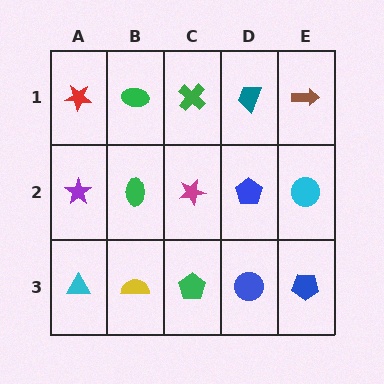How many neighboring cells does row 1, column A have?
2.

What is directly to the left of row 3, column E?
A blue circle.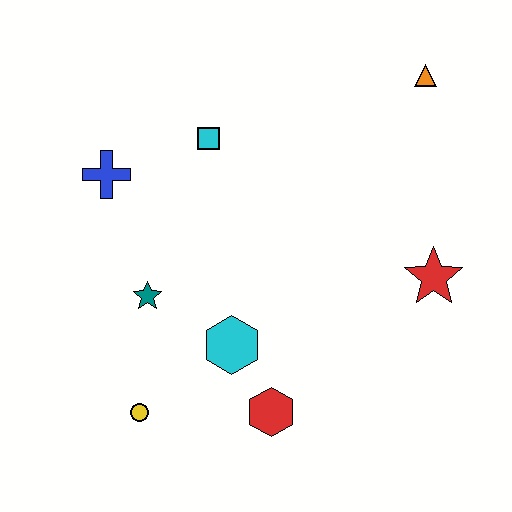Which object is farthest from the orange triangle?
The yellow circle is farthest from the orange triangle.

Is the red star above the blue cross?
No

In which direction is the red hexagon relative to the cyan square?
The red hexagon is below the cyan square.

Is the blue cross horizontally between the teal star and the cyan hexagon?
No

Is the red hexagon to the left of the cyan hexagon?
No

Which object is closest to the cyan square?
The blue cross is closest to the cyan square.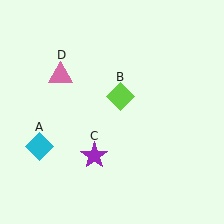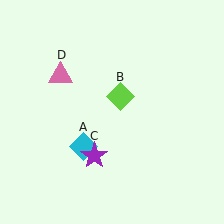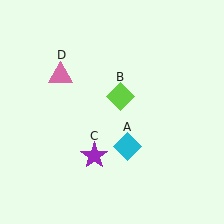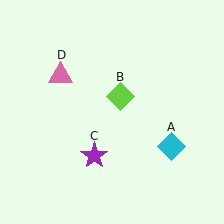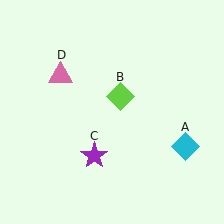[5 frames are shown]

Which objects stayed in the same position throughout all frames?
Lime diamond (object B) and purple star (object C) and pink triangle (object D) remained stationary.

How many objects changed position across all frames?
1 object changed position: cyan diamond (object A).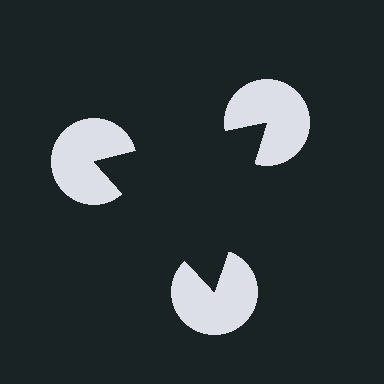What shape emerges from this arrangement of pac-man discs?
An illusory triangle — its edges are inferred from the aligned wedge cuts in the pac-man discs, not physically drawn.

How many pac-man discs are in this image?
There are 3 — one at each vertex of the illusory triangle.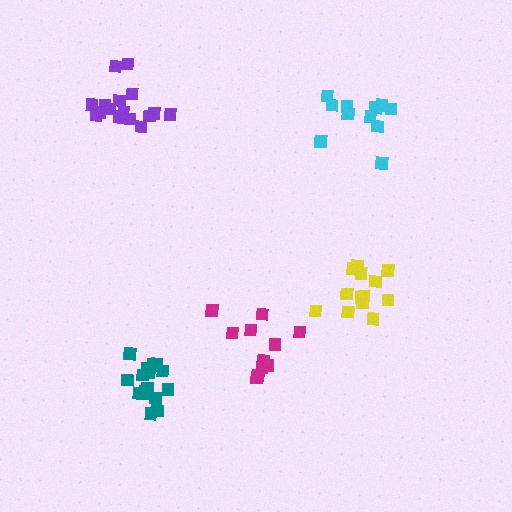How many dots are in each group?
Group 1: 16 dots, Group 2: 11 dots, Group 3: 13 dots, Group 4: 11 dots, Group 5: 16 dots (67 total).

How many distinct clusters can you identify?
There are 5 distinct clusters.